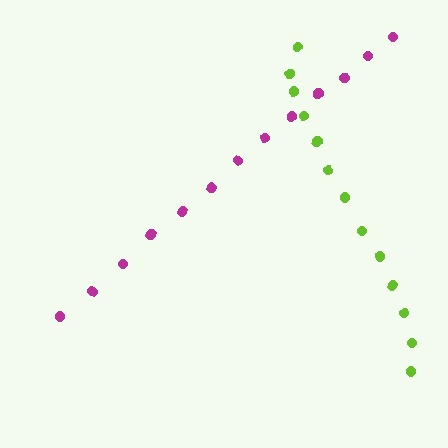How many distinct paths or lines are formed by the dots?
There are 2 distinct paths.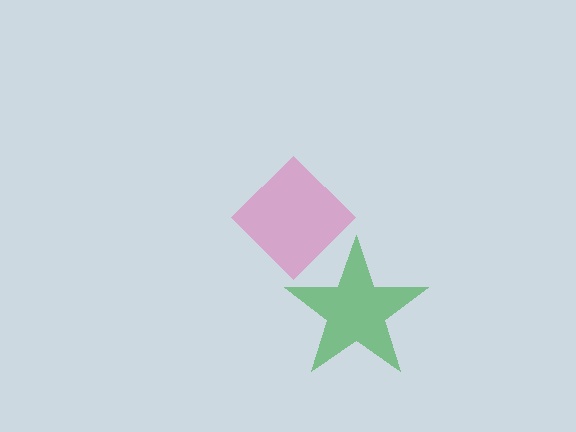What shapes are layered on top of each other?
The layered shapes are: a green star, a pink diamond.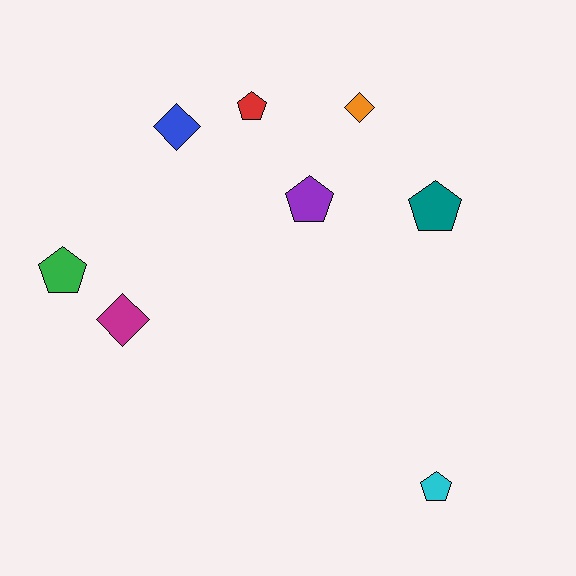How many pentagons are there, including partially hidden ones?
There are 5 pentagons.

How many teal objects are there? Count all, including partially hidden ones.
There is 1 teal object.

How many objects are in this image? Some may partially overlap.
There are 8 objects.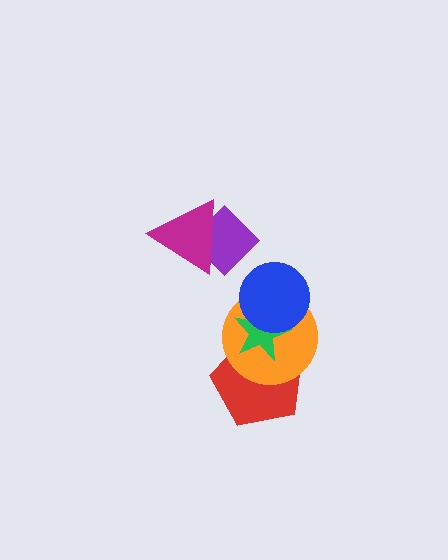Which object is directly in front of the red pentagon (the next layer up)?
The orange circle is directly in front of the red pentagon.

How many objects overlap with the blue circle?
2 objects overlap with the blue circle.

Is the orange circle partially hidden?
Yes, it is partially covered by another shape.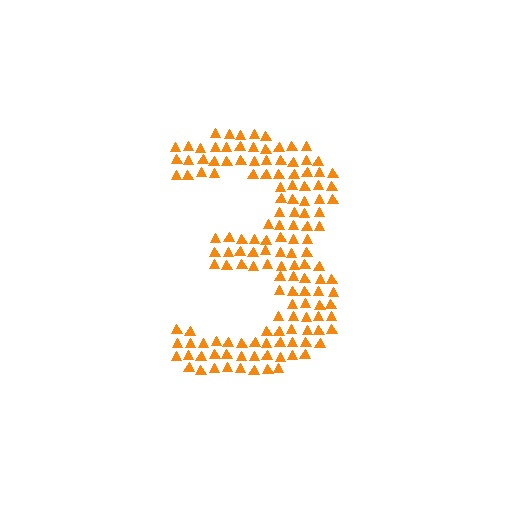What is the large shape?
The large shape is the digit 3.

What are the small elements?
The small elements are triangles.